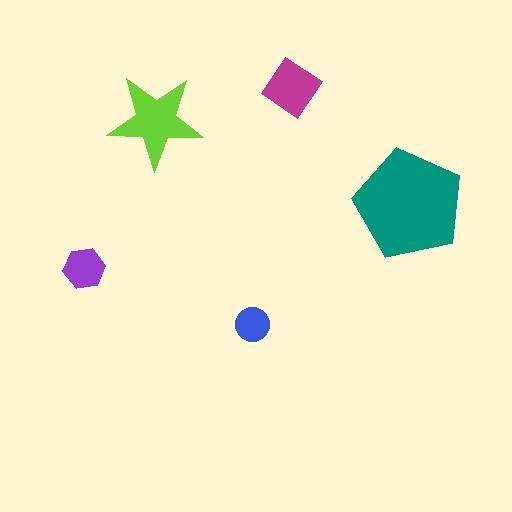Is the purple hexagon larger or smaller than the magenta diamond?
Smaller.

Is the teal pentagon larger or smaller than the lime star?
Larger.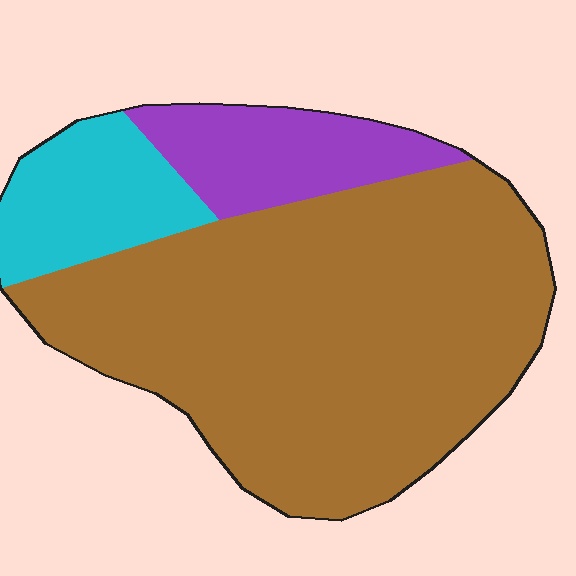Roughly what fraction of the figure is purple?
Purple takes up less than a quarter of the figure.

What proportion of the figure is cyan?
Cyan takes up about one eighth (1/8) of the figure.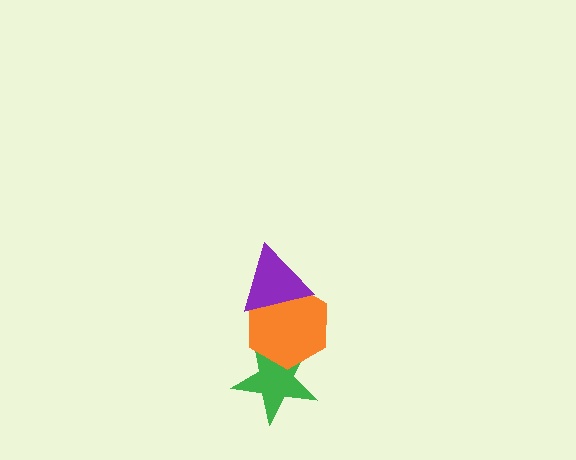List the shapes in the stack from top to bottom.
From top to bottom: the purple triangle, the orange hexagon, the green star.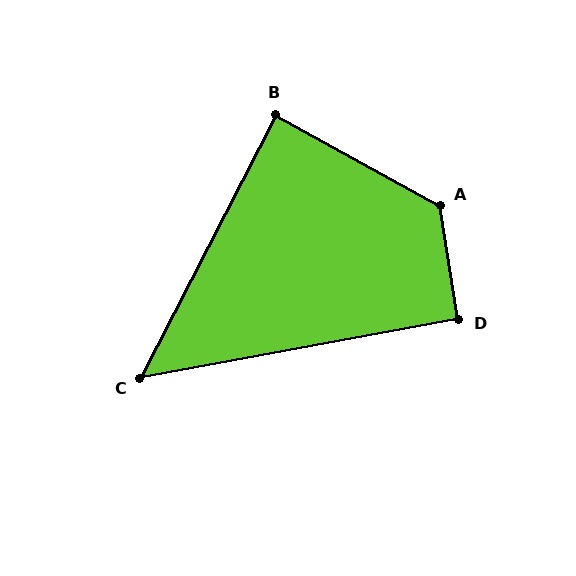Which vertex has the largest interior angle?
A, at approximately 128 degrees.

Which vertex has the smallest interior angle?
C, at approximately 52 degrees.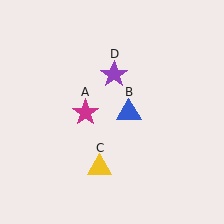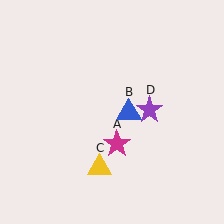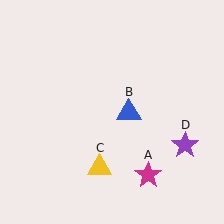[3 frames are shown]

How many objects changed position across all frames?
2 objects changed position: magenta star (object A), purple star (object D).